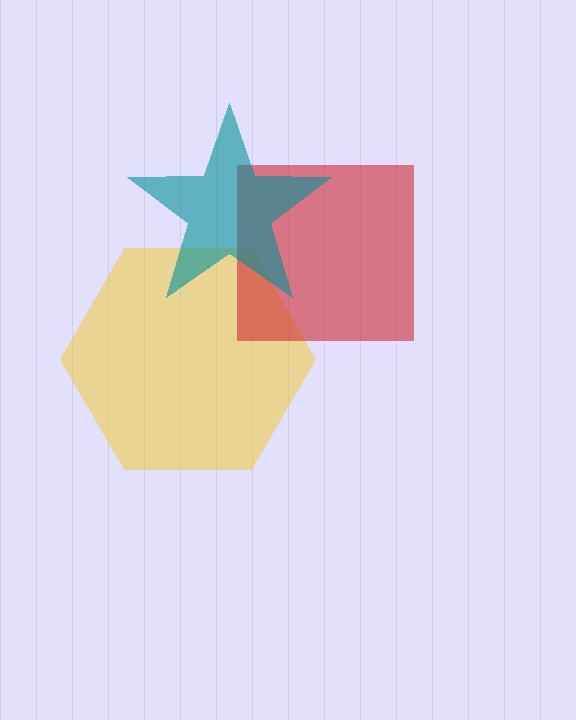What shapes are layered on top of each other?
The layered shapes are: a yellow hexagon, a red square, a teal star.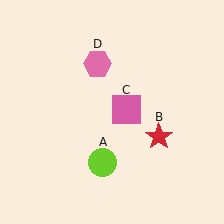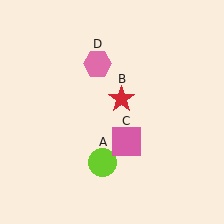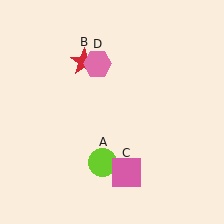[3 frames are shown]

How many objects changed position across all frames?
2 objects changed position: red star (object B), pink square (object C).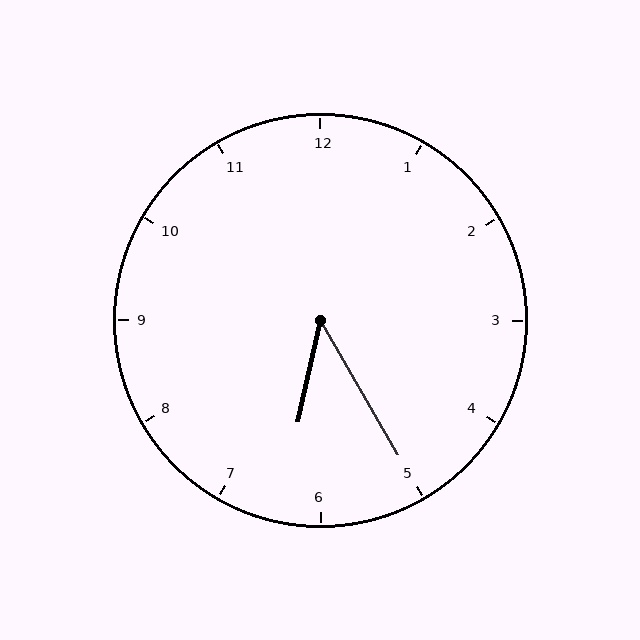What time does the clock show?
6:25.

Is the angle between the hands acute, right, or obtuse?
It is acute.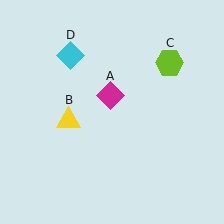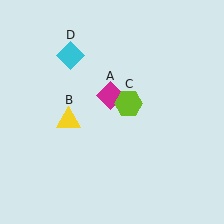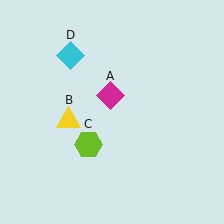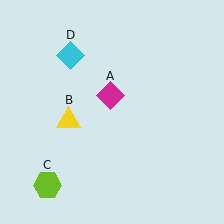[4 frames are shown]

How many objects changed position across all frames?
1 object changed position: lime hexagon (object C).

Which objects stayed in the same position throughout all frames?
Magenta diamond (object A) and yellow triangle (object B) and cyan diamond (object D) remained stationary.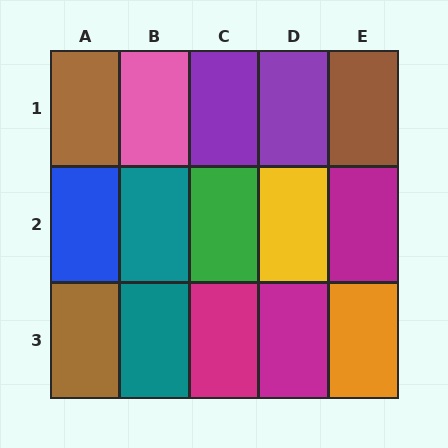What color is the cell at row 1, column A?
Brown.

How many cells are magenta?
3 cells are magenta.